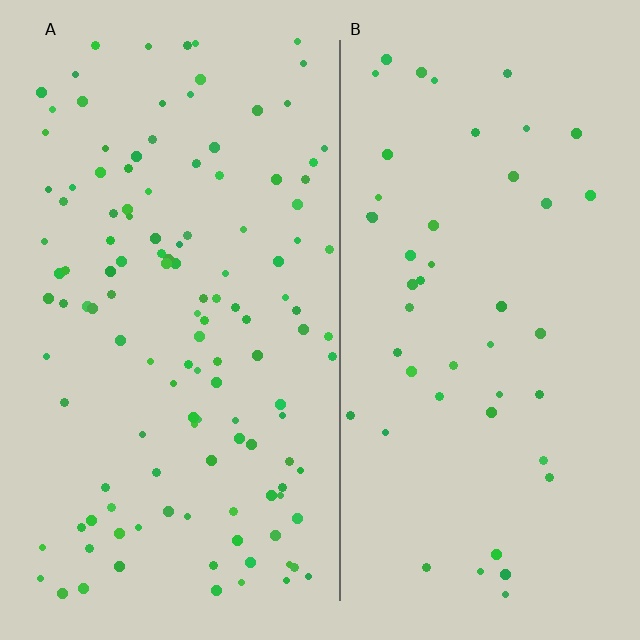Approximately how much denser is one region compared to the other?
Approximately 2.7× — region A over region B.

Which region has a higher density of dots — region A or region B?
A (the left).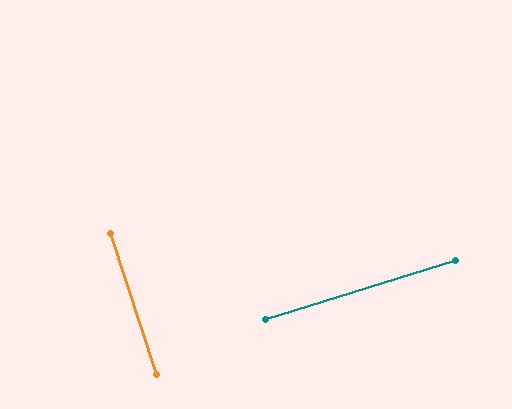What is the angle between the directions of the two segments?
Approximately 89 degrees.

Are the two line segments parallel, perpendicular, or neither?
Perpendicular — they meet at approximately 89°.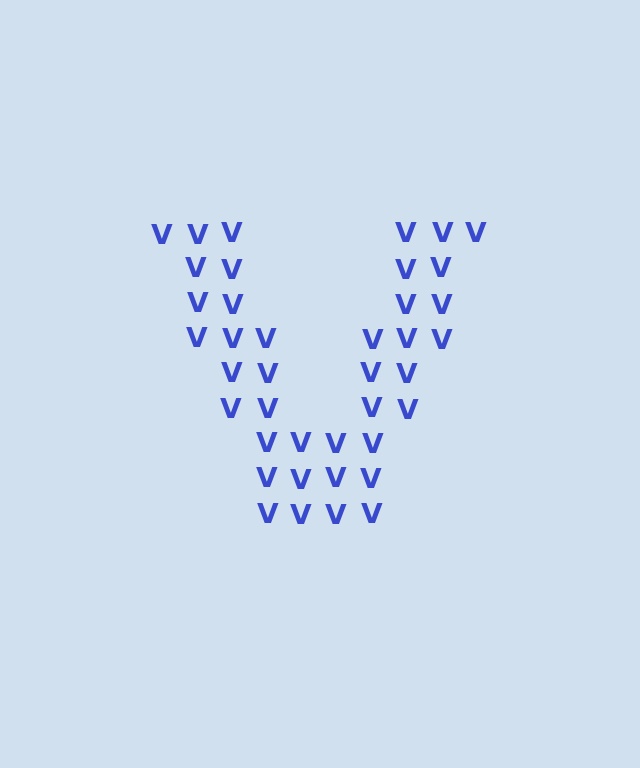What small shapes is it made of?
It is made of small letter V's.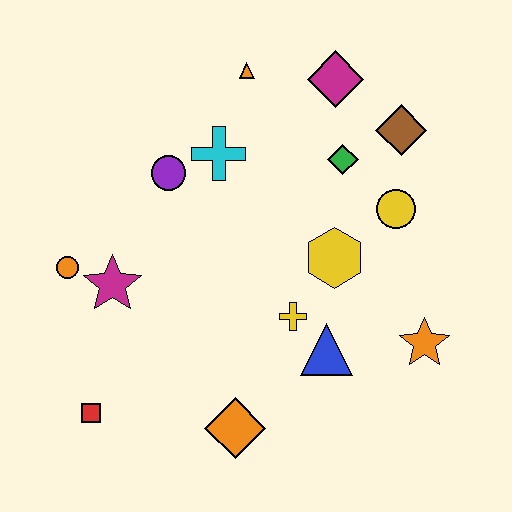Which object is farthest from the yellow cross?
The orange triangle is farthest from the yellow cross.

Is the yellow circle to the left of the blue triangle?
No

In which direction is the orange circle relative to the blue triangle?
The orange circle is to the left of the blue triangle.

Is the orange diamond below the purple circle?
Yes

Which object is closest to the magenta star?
The orange circle is closest to the magenta star.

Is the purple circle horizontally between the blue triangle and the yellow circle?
No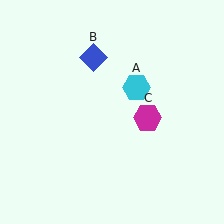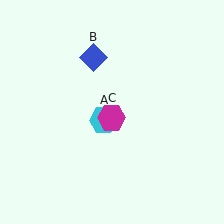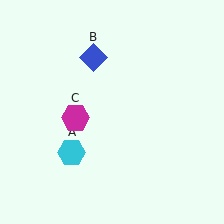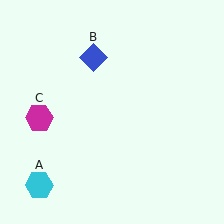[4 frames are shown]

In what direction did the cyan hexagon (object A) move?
The cyan hexagon (object A) moved down and to the left.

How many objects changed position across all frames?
2 objects changed position: cyan hexagon (object A), magenta hexagon (object C).